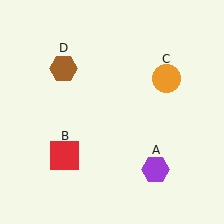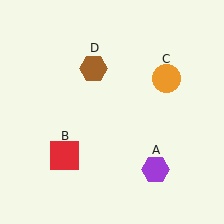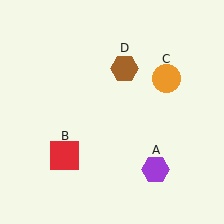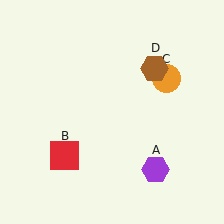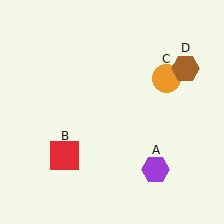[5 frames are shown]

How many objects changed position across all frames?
1 object changed position: brown hexagon (object D).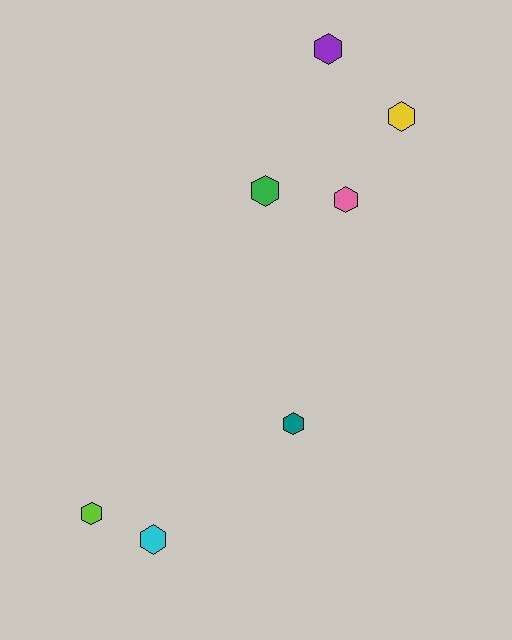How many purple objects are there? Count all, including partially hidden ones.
There is 1 purple object.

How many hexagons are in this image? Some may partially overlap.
There are 7 hexagons.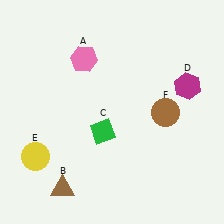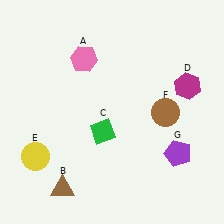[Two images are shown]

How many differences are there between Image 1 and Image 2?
There is 1 difference between the two images.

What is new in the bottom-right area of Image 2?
A purple pentagon (G) was added in the bottom-right area of Image 2.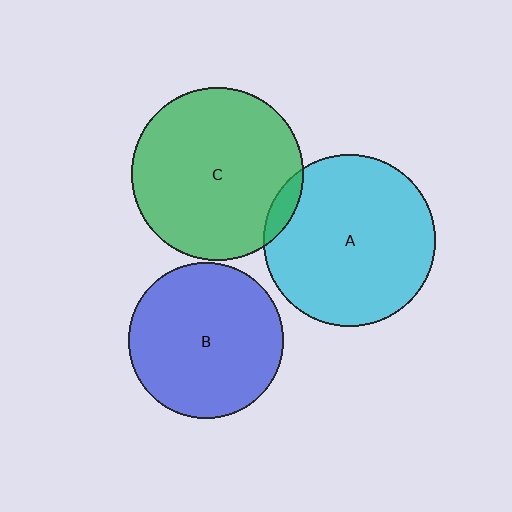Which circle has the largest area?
Circle A (cyan).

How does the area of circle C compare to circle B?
Approximately 1.2 times.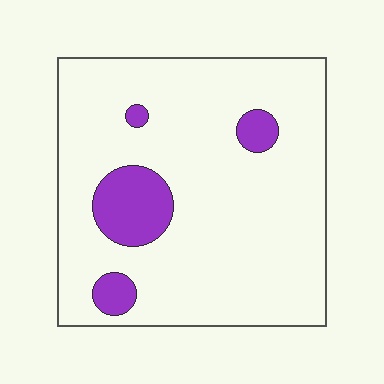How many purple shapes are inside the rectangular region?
4.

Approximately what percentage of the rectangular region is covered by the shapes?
Approximately 10%.